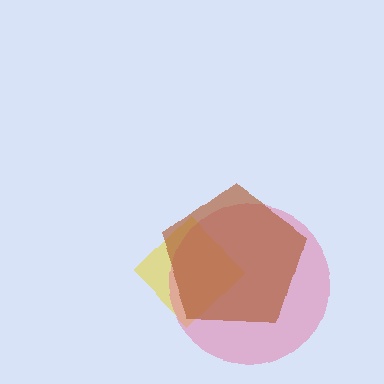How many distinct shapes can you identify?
There are 3 distinct shapes: a yellow diamond, a pink circle, a brown pentagon.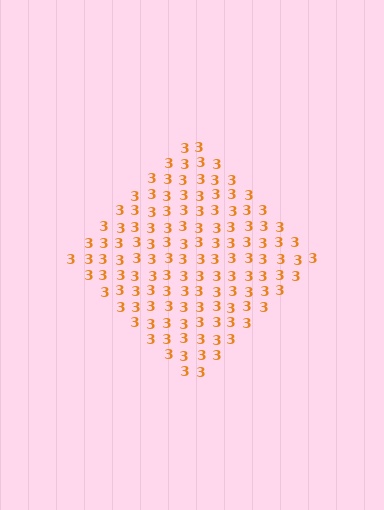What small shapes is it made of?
It is made of small digit 3's.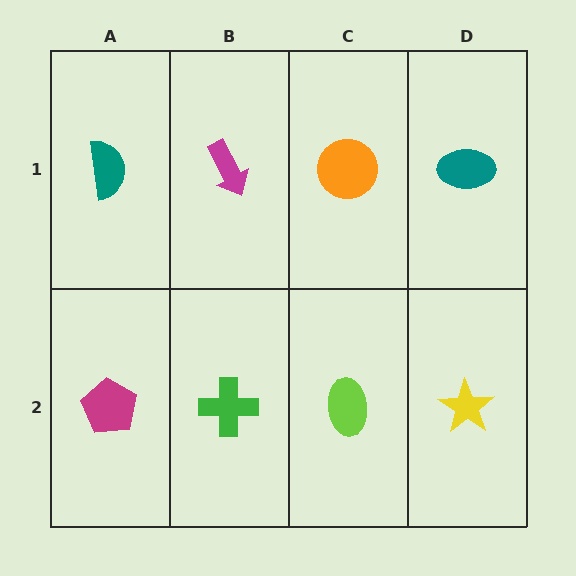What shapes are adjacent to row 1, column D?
A yellow star (row 2, column D), an orange circle (row 1, column C).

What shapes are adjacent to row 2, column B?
A magenta arrow (row 1, column B), a magenta pentagon (row 2, column A), a lime ellipse (row 2, column C).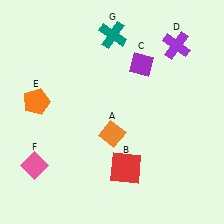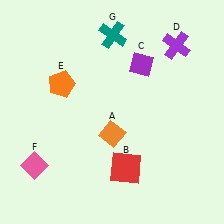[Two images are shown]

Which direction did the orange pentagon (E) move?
The orange pentagon (E) moved right.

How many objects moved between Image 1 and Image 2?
1 object moved between the two images.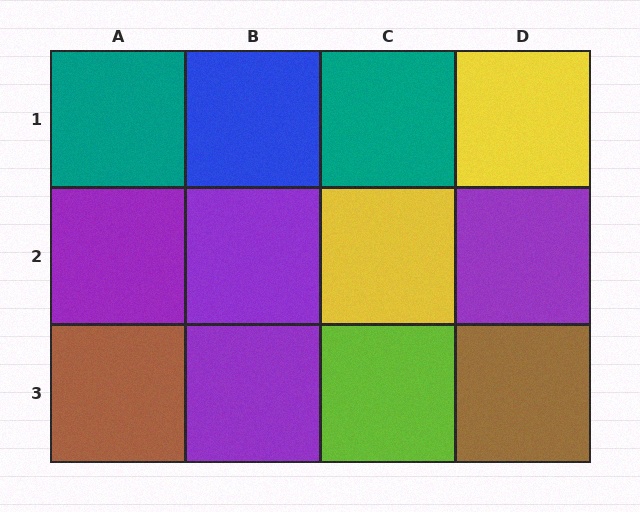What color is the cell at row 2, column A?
Purple.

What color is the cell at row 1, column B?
Blue.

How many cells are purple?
4 cells are purple.